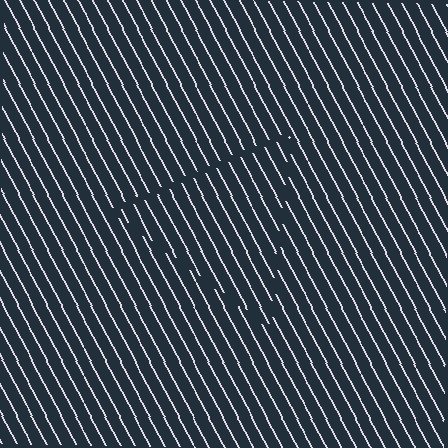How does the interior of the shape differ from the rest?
The interior of the shape contains the same grating, shifted by half a period — the contour is defined by the phase discontinuity where line-ends from the inner and outer gratings abut.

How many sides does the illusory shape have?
3 sides — the line-ends trace a triangle.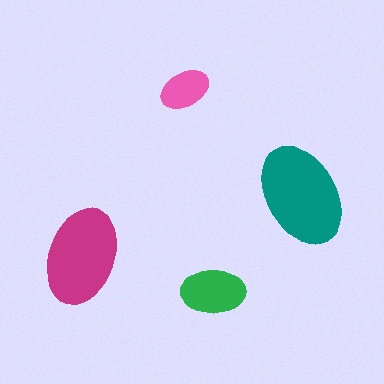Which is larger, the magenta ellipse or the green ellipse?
The magenta one.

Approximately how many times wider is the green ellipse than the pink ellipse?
About 1.5 times wider.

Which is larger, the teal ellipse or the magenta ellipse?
The teal one.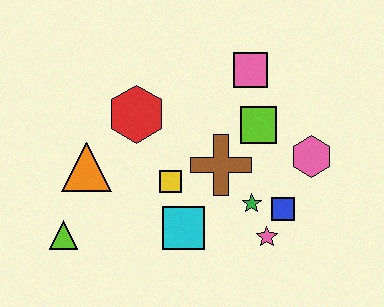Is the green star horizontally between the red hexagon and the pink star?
Yes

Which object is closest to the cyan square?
The yellow square is closest to the cyan square.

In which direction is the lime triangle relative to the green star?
The lime triangle is to the left of the green star.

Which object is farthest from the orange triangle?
The pink hexagon is farthest from the orange triangle.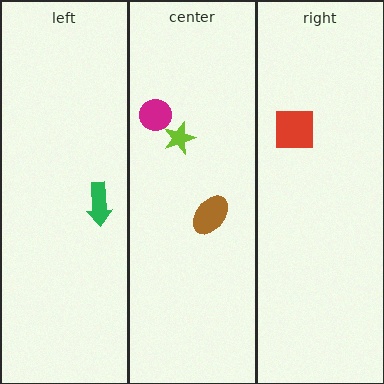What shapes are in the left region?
The green arrow.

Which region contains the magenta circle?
The center region.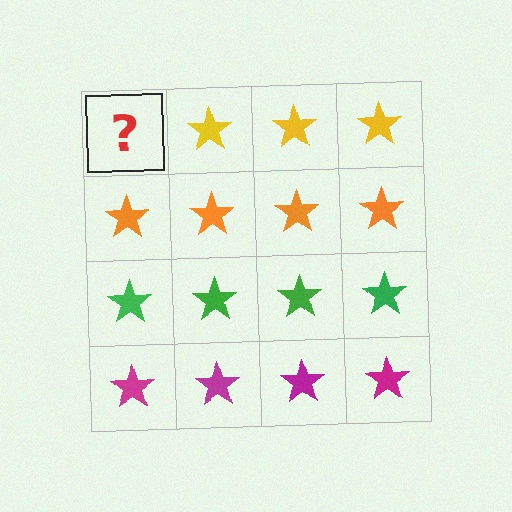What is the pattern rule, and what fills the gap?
The rule is that each row has a consistent color. The gap should be filled with a yellow star.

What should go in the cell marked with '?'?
The missing cell should contain a yellow star.